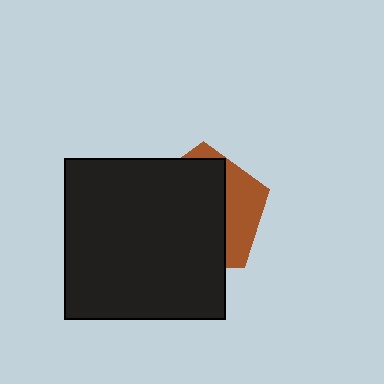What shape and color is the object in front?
The object in front is a black square.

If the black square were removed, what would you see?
You would see the complete brown pentagon.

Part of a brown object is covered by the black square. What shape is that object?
It is a pentagon.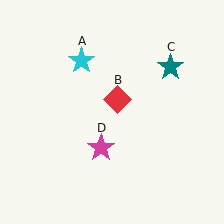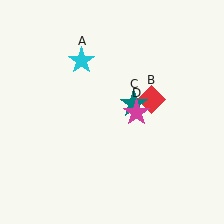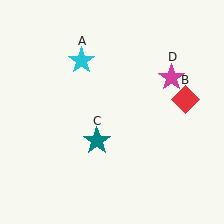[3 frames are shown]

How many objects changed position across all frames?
3 objects changed position: red diamond (object B), teal star (object C), magenta star (object D).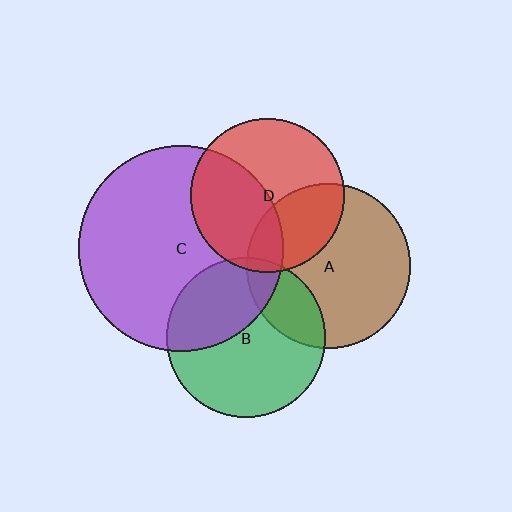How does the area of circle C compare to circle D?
Approximately 1.8 times.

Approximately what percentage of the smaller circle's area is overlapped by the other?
Approximately 20%.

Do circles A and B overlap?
Yes.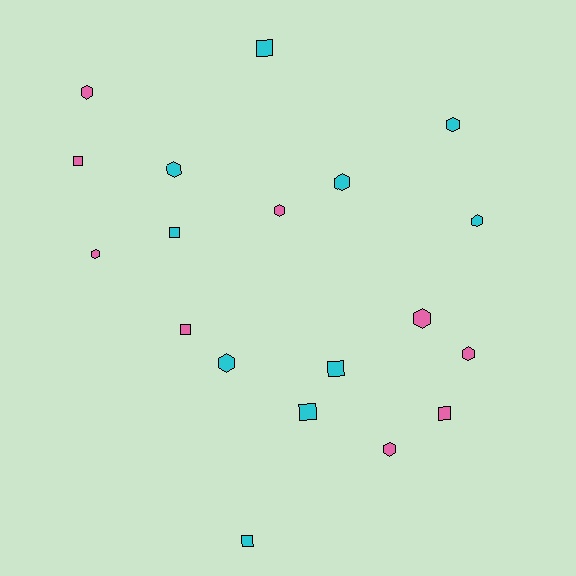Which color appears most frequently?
Cyan, with 10 objects.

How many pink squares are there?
There are 3 pink squares.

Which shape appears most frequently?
Hexagon, with 11 objects.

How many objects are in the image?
There are 19 objects.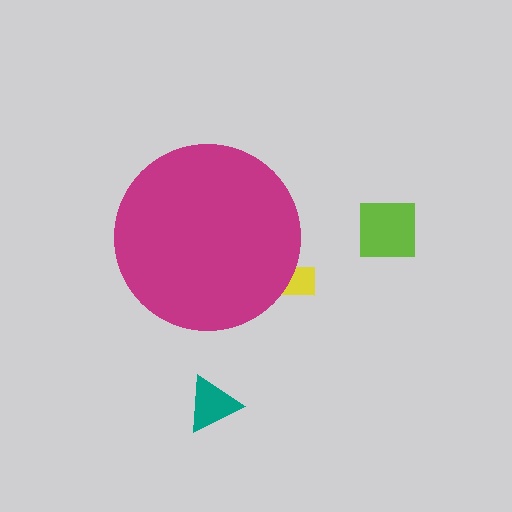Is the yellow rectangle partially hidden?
Yes, the yellow rectangle is partially hidden behind the magenta circle.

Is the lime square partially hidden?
No, the lime square is fully visible.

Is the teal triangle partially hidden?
No, the teal triangle is fully visible.